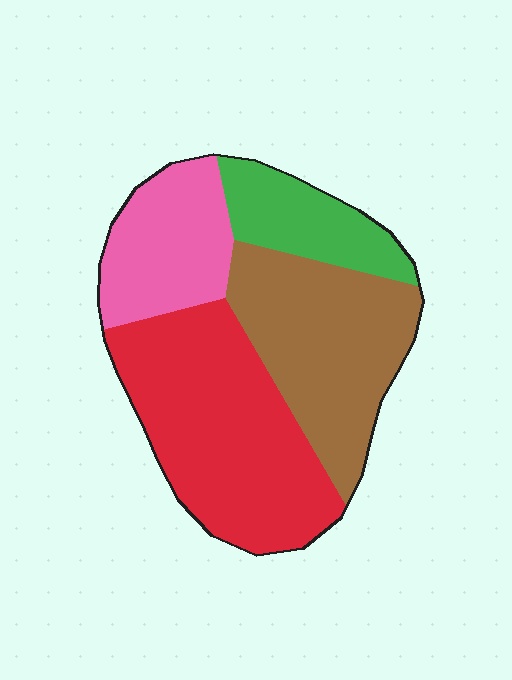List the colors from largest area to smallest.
From largest to smallest: red, brown, pink, green.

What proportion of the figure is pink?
Pink covers 18% of the figure.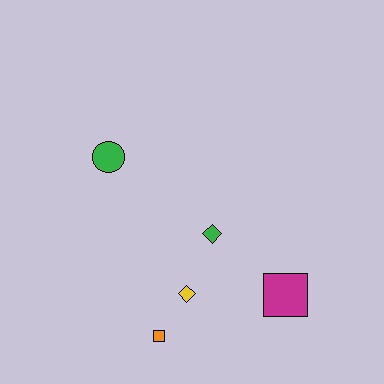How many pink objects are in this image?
There are no pink objects.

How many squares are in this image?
There are 2 squares.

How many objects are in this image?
There are 5 objects.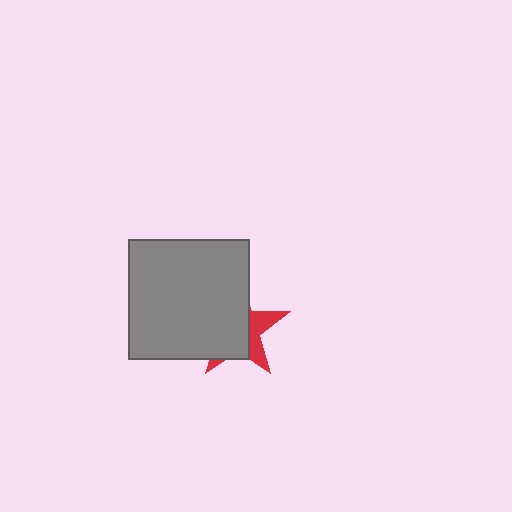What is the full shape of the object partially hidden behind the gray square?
The partially hidden object is a red star.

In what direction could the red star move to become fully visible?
The red star could move right. That would shift it out from behind the gray square entirely.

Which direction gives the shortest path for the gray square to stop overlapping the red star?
Moving left gives the shortest separation.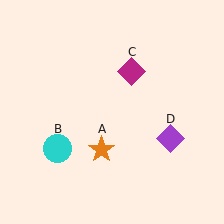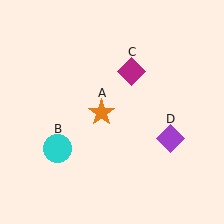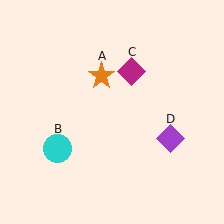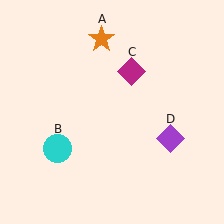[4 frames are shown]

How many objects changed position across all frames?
1 object changed position: orange star (object A).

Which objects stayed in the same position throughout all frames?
Cyan circle (object B) and magenta diamond (object C) and purple diamond (object D) remained stationary.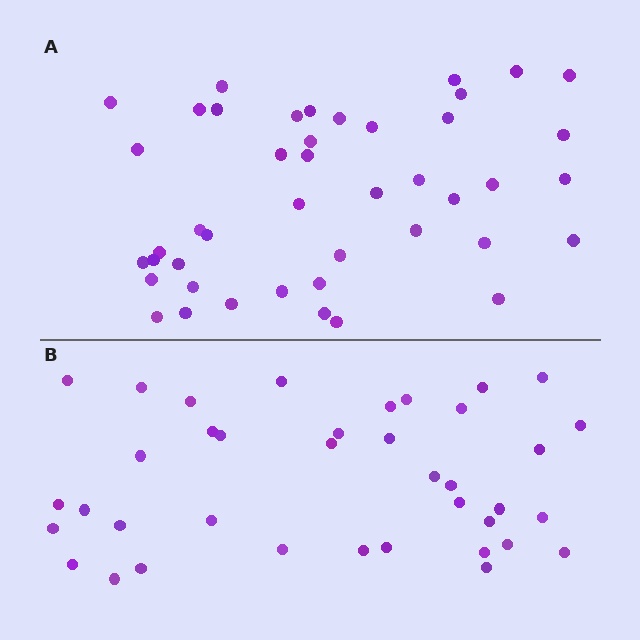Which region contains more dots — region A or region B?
Region A (the top region) has more dots.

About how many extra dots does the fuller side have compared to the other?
Region A has about 6 more dots than region B.